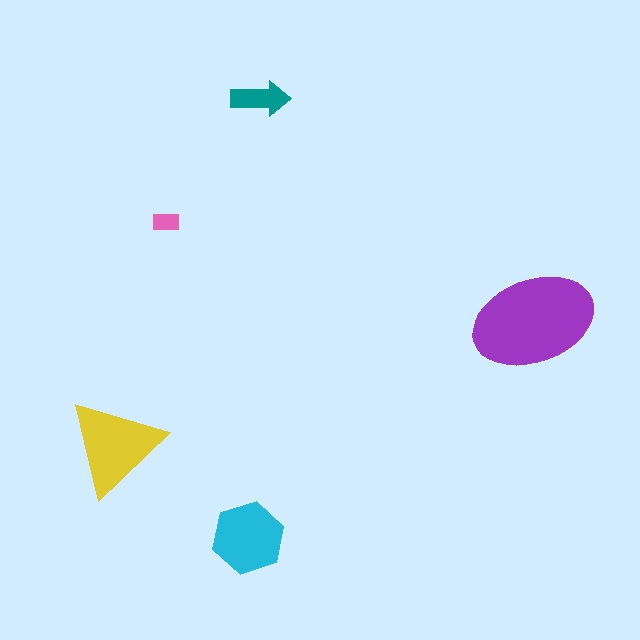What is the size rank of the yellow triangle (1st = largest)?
2nd.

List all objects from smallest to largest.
The pink rectangle, the teal arrow, the cyan hexagon, the yellow triangle, the purple ellipse.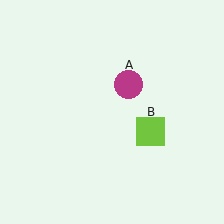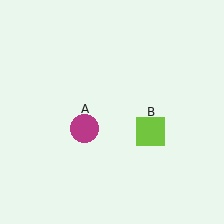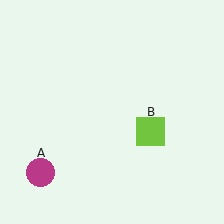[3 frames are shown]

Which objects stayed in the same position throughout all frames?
Lime square (object B) remained stationary.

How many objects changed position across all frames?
1 object changed position: magenta circle (object A).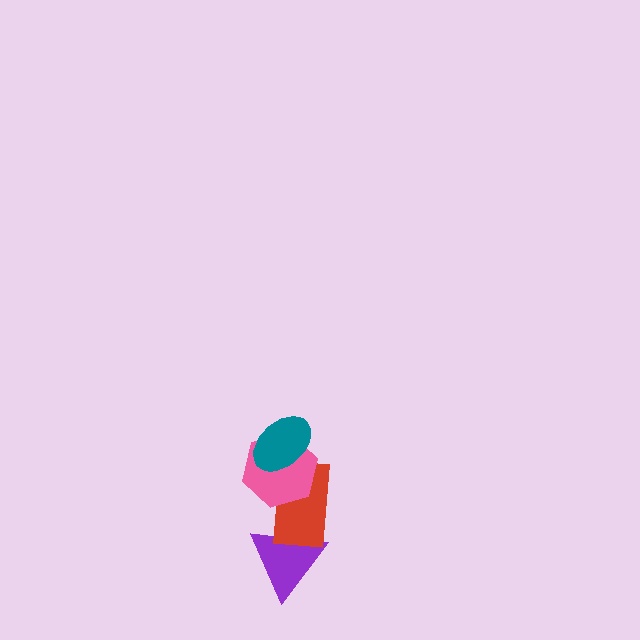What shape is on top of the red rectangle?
The pink hexagon is on top of the red rectangle.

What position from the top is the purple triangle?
The purple triangle is 4th from the top.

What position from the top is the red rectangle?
The red rectangle is 3rd from the top.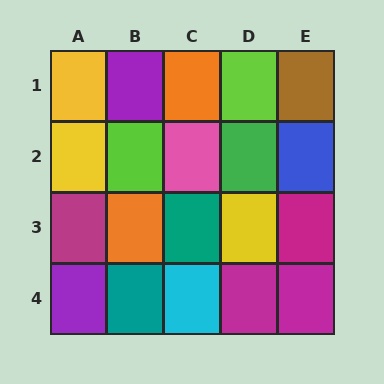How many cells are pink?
1 cell is pink.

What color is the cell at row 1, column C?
Orange.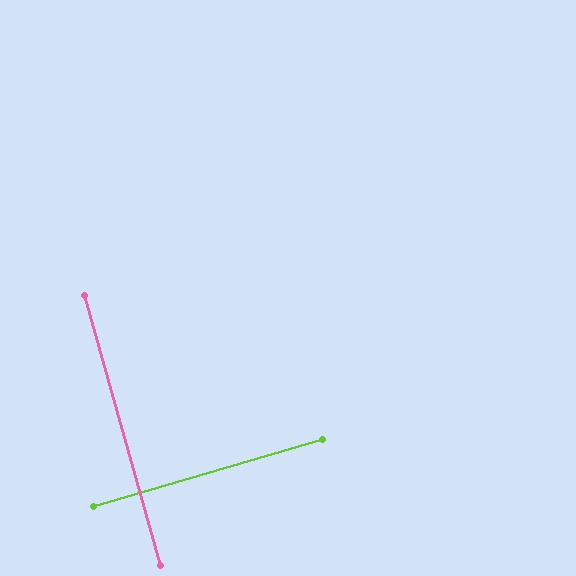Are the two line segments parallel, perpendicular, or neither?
Perpendicular — they meet at approximately 89°.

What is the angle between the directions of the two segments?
Approximately 89 degrees.